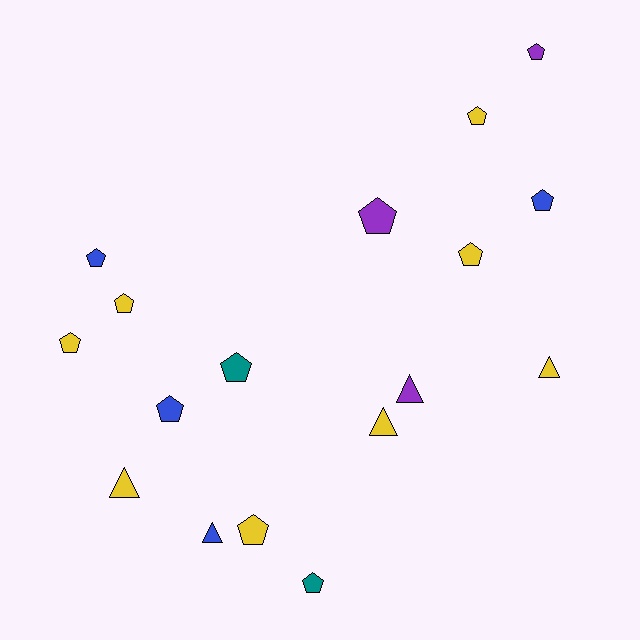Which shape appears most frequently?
Pentagon, with 12 objects.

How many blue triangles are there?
There is 1 blue triangle.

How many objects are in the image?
There are 17 objects.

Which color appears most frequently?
Yellow, with 8 objects.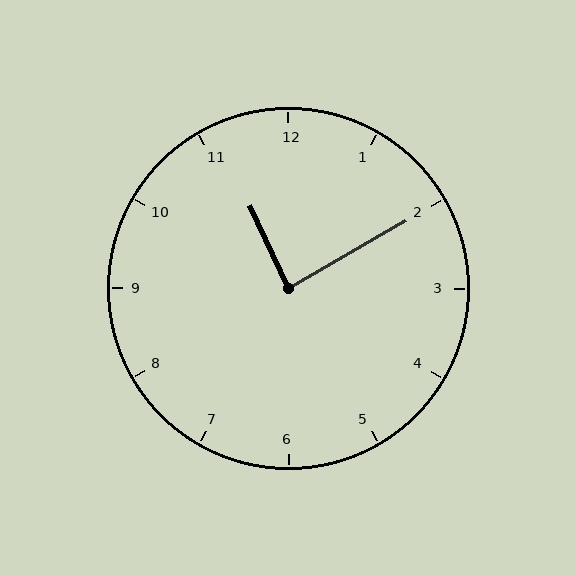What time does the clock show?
11:10.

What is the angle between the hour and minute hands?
Approximately 85 degrees.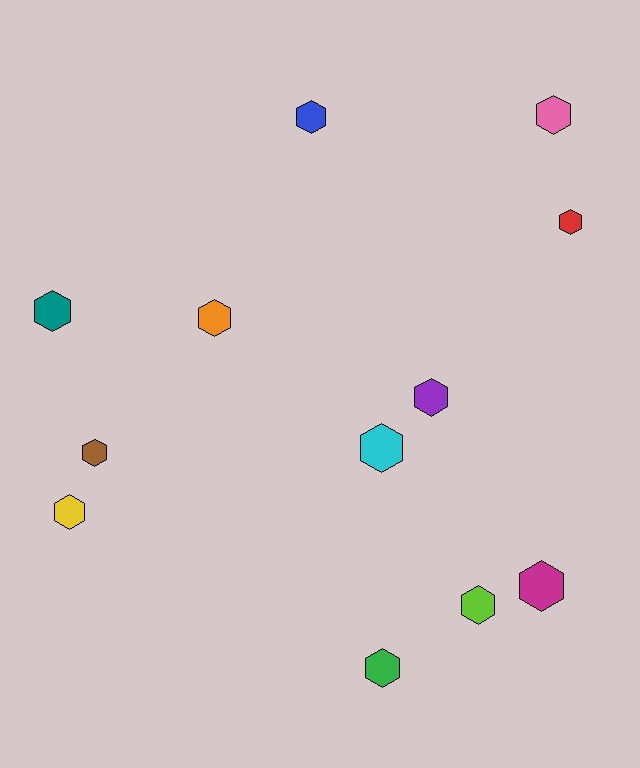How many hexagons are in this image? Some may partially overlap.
There are 12 hexagons.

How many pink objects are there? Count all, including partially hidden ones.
There is 1 pink object.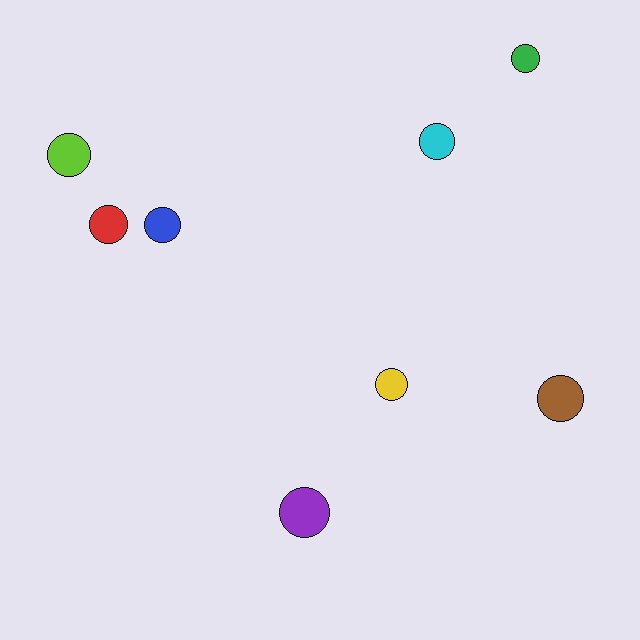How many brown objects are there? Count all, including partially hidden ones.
There is 1 brown object.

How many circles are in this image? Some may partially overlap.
There are 8 circles.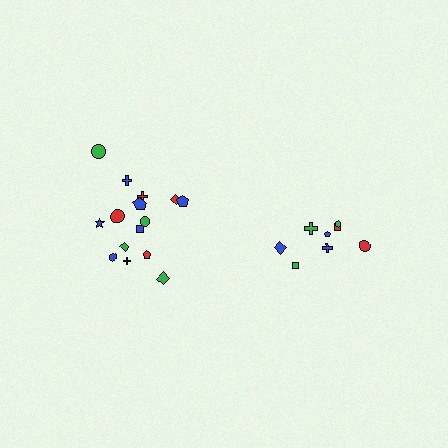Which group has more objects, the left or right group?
The left group.